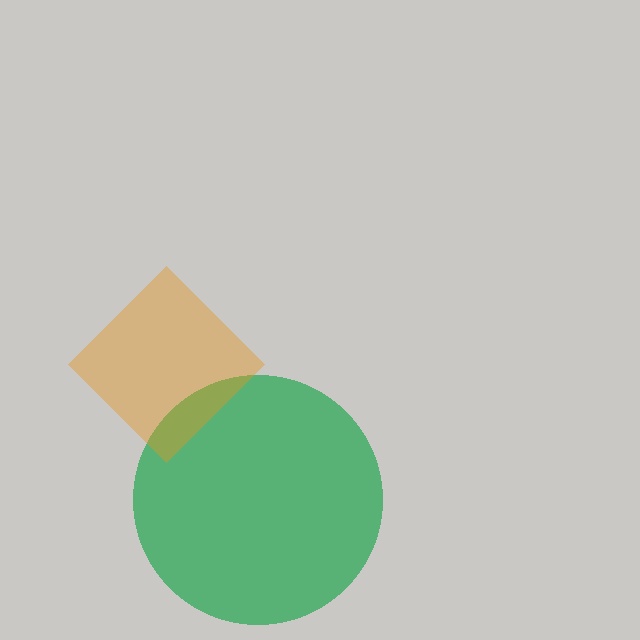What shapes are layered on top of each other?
The layered shapes are: a green circle, an orange diamond.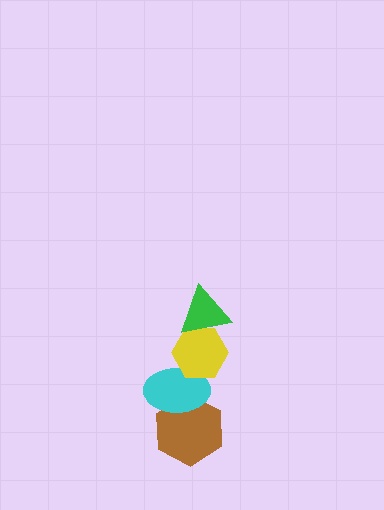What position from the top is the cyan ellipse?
The cyan ellipse is 3rd from the top.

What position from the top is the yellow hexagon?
The yellow hexagon is 2nd from the top.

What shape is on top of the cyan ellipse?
The yellow hexagon is on top of the cyan ellipse.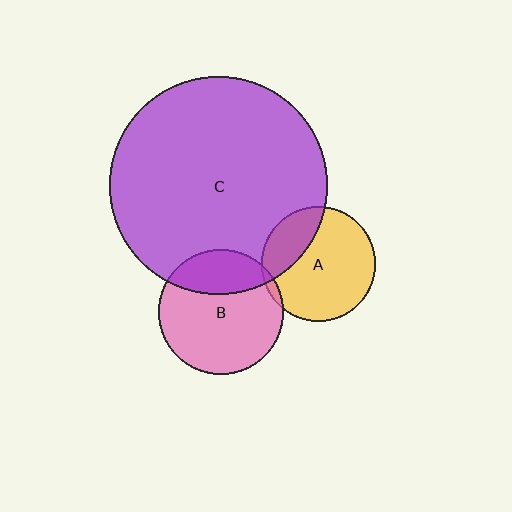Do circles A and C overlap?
Yes.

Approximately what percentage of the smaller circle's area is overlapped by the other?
Approximately 25%.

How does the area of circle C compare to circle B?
Approximately 3.0 times.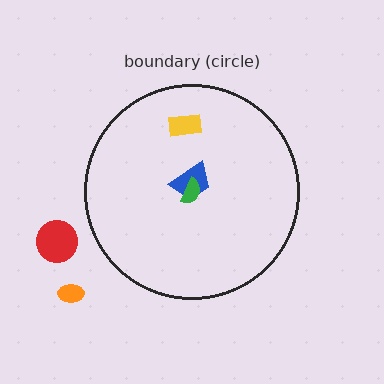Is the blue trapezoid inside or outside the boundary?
Inside.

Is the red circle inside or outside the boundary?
Outside.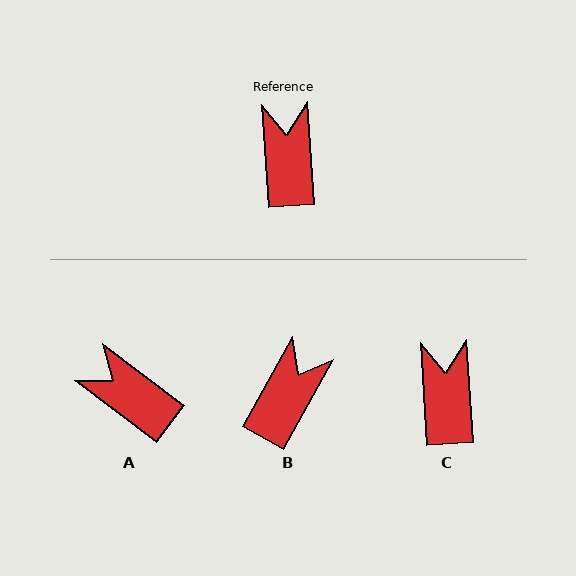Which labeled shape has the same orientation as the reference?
C.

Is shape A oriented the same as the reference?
No, it is off by about 49 degrees.